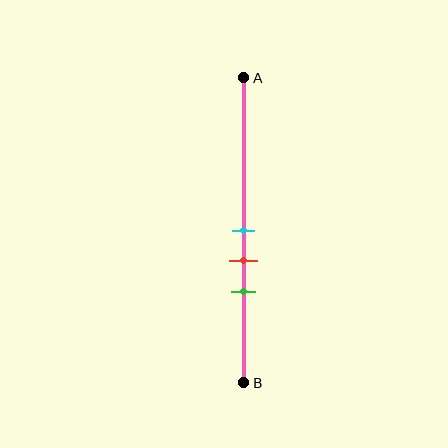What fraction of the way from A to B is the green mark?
The green mark is approximately 70% (0.7) of the way from A to B.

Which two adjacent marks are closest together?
The cyan and red marks are the closest adjacent pair.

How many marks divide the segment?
There are 3 marks dividing the segment.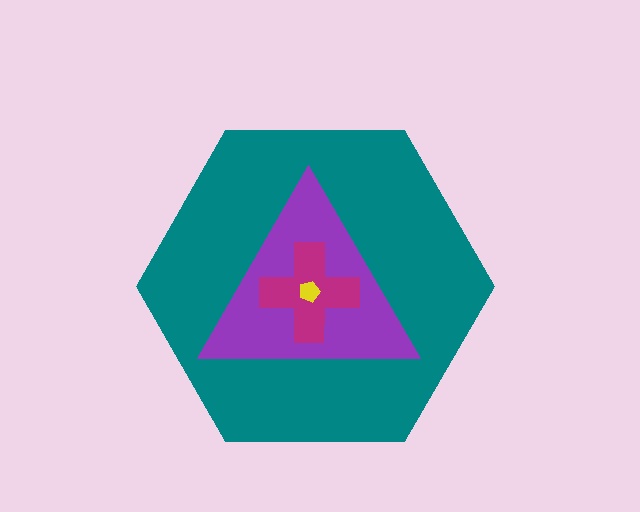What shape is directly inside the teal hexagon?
The purple triangle.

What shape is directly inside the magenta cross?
The yellow pentagon.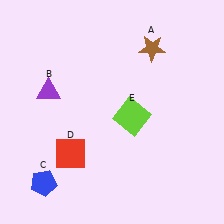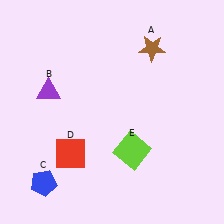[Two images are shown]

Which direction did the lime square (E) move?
The lime square (E) moved down.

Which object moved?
The lime square (E) moved down.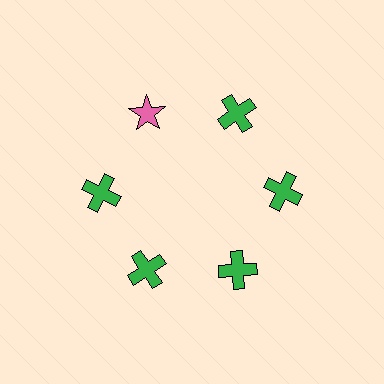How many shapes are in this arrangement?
There are 6 shapes arranged in a ring pattern.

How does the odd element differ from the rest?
It differs in both color (pink instead of green) and shape (star instead of cross).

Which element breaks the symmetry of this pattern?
The pink star at roughly the 11 o'clock position breaks the symmetry. All other shapes are green crosses.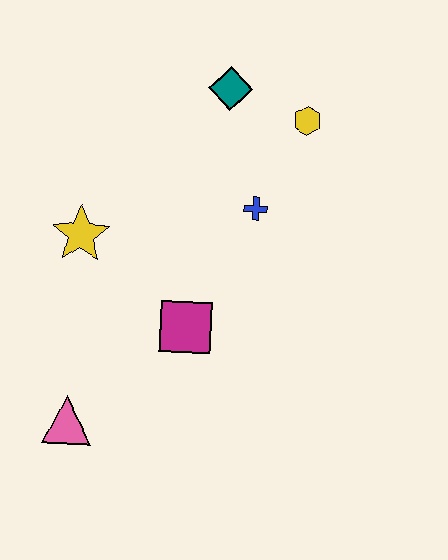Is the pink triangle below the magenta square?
Yes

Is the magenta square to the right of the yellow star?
Yes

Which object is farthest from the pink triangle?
The yellow hexagon is farthest from the pink triangle.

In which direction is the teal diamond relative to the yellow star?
The teal diamond is above the yellow star.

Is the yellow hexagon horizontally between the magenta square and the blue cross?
No